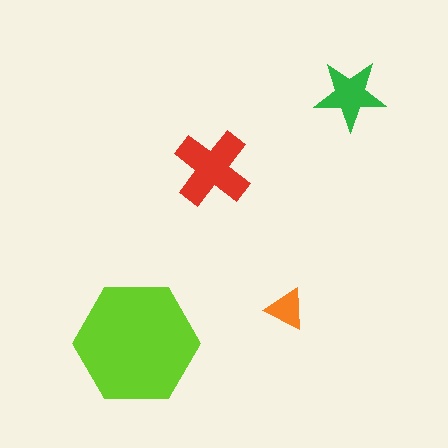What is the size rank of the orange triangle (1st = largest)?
4th.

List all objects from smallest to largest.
The orange triangle, the green star, the red cross, the lime hexagon.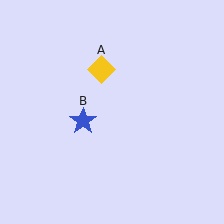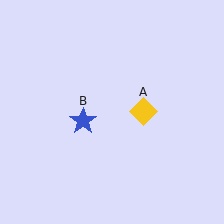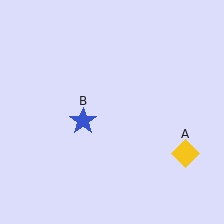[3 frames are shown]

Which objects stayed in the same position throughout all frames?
Blue star (object B) remained stationary.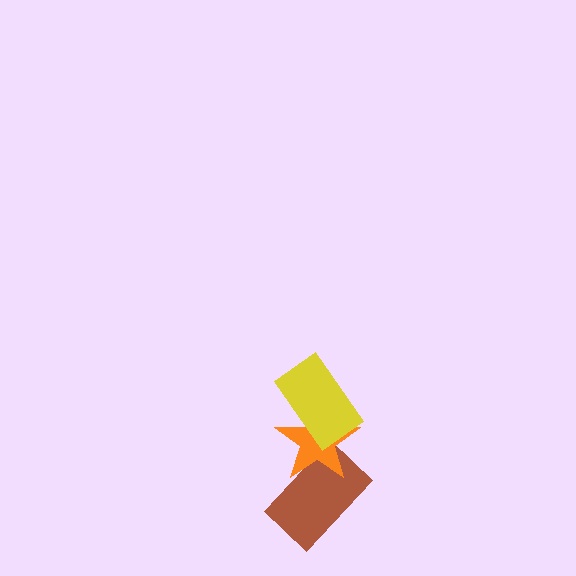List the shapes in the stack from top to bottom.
From top to bottom: the yellow rectangle, the orange star, the brown rectangle.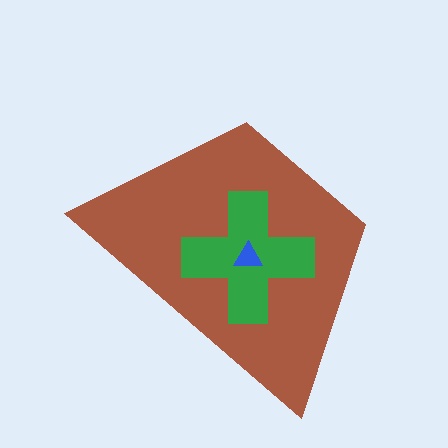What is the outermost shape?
The brown trapezoid.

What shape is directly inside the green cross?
The blue triangle.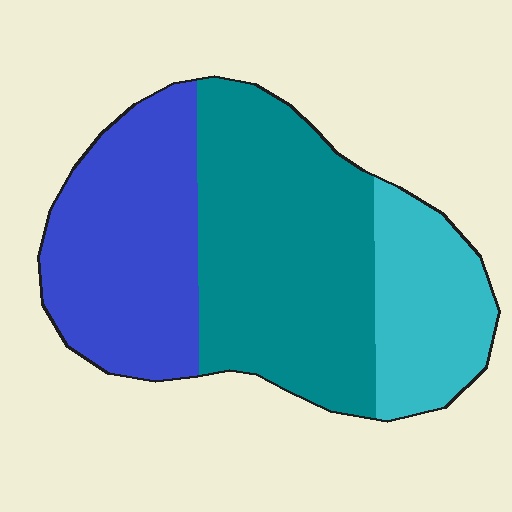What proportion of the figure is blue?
Blue takes up about one third (1/3) of the figure.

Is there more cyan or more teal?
Teal.